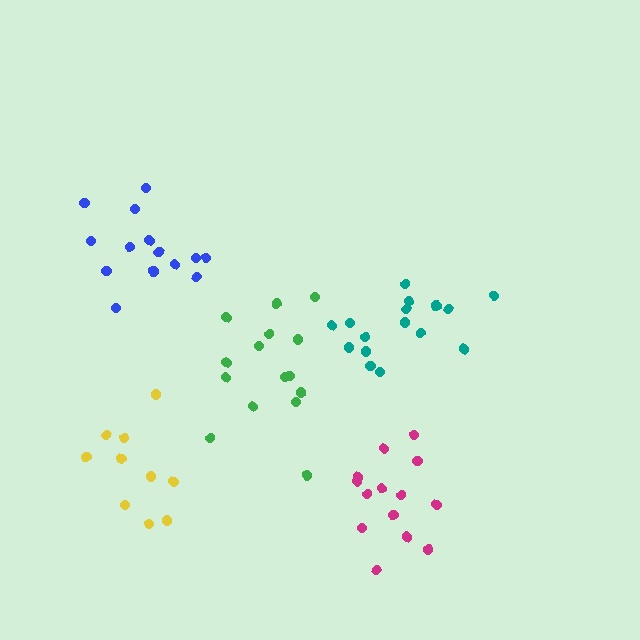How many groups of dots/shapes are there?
There are 5 groups.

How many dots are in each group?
Group 1: 16 dots, Group 2: 14 dots, Group 3: 15 dots, Group 4: 10 dots, Group 5: 14 dots (69 total).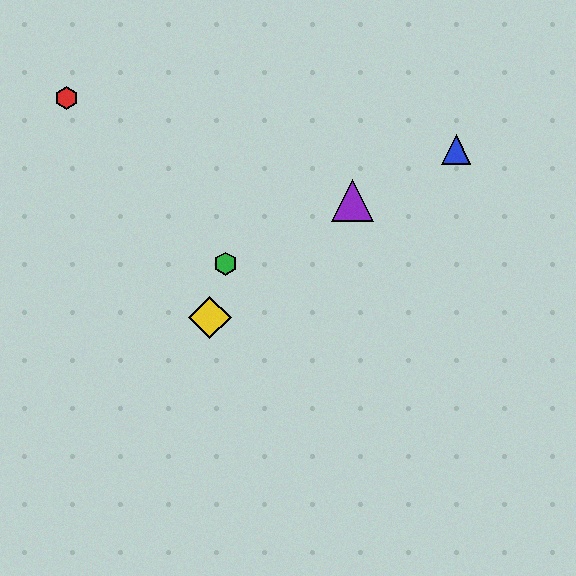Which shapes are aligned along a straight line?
The blue triangle, the green hexagon, the purple triangle are aligned along a straight line.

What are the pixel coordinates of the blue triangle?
The blue triangle is at (456, 149).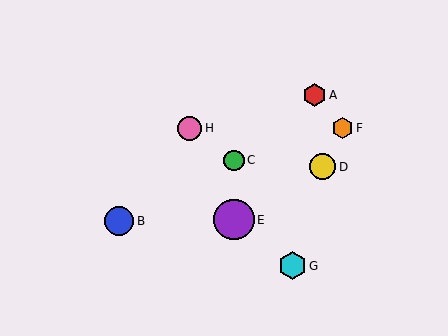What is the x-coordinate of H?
Object H is at x≈190.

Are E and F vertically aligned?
No, E is at x≈234 and F is at x≈343.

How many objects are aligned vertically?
2 objects (C, E) are aligned vertically.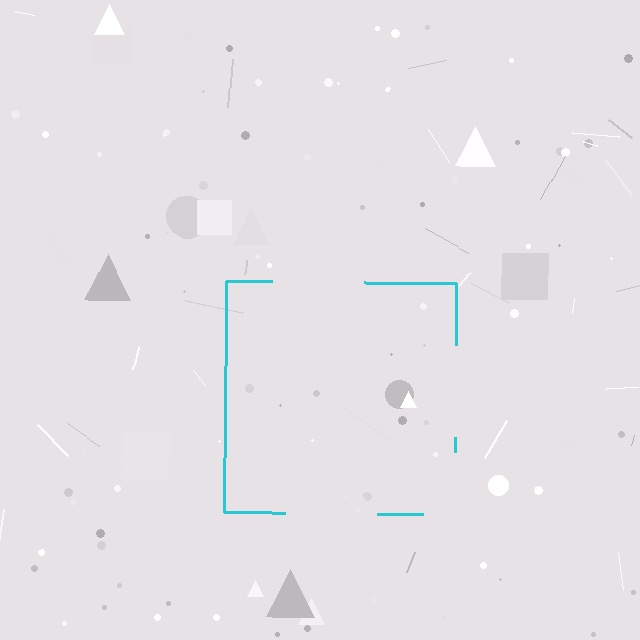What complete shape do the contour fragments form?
The contour fragments form a square.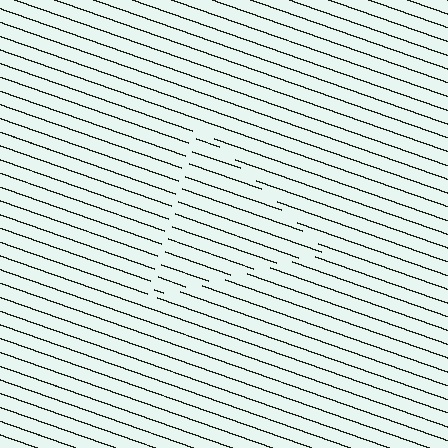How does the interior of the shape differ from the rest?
The interior of the shape contains the same grating, shifted by half a period — the contour is defined by the phase discontinuity where line-ends from the inner and outer gratings abut.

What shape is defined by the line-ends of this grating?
An illusory triangle. The interior of the shape contains the same grating, shifted by half a period — the contour is defined by the phase discontinuity where line-ends from the inner and outer gratings abut.